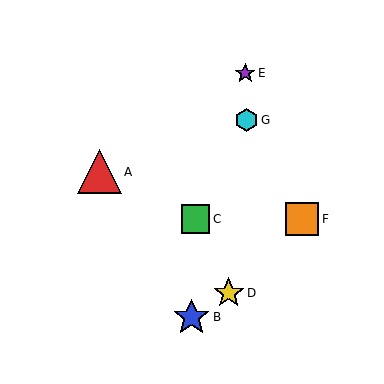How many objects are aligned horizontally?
2 objects (C, F) are aligned horizontally.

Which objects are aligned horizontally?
Objects C, F are aligned horizontally.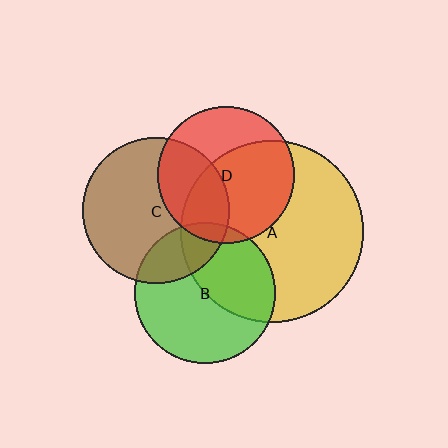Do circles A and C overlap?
Yes.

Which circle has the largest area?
Circle A (yellow).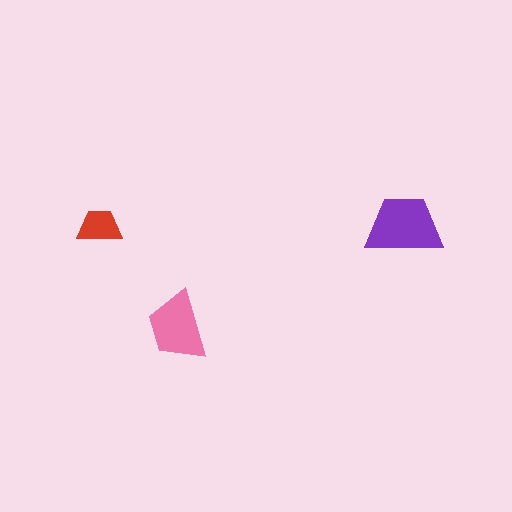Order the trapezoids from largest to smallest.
the purple one, the pink one, the red one.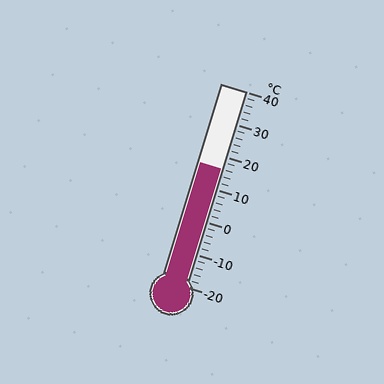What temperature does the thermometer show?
The thermometer shows approximately 16°C.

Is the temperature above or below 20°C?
The temperature is below 20°C.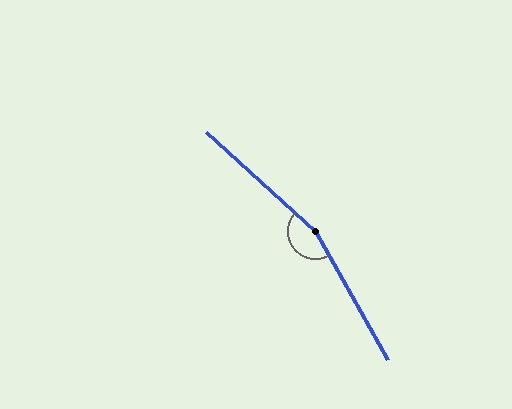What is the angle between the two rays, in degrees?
Approximately 161 degrees.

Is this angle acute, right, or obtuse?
It is obtuse.